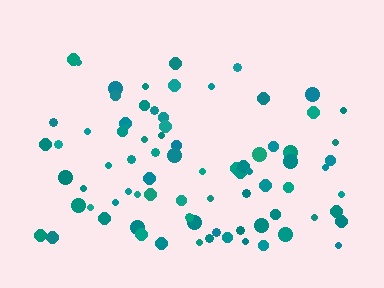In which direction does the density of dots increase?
From top to bottom, with the bottom side densest.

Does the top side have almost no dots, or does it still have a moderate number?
Still a moderate number, just noticeably fewer than the bottom.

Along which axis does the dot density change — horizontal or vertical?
Vertical.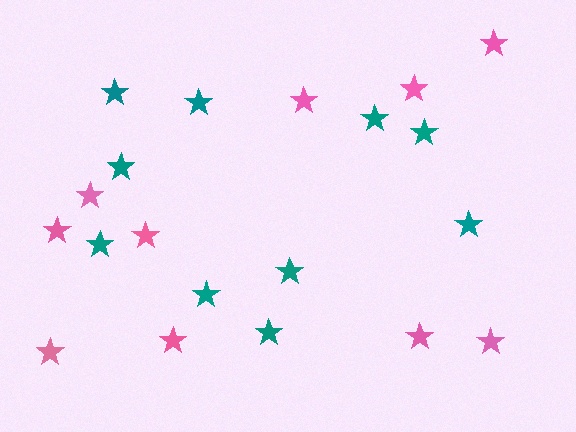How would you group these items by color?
There are 2 groups: one group of teal stars (10) and one group of pink stars (10).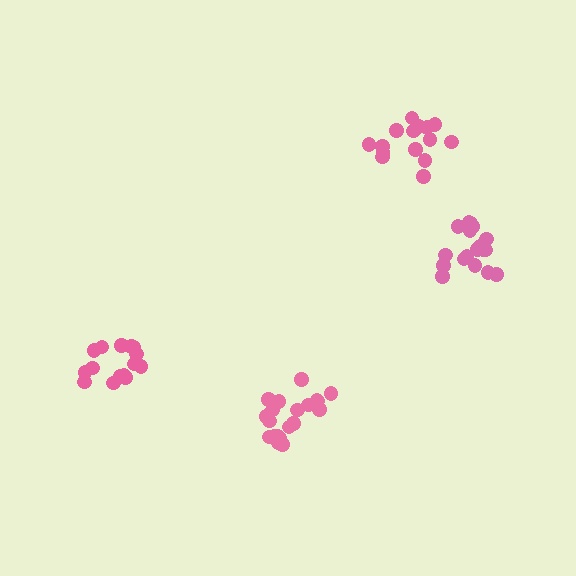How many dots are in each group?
Group 1: 18 dots, Group 2: 21 dots, Group 3: 15 dots, Group 4: 15 dots (69 total).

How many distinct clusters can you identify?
There are 4 distinct clusters.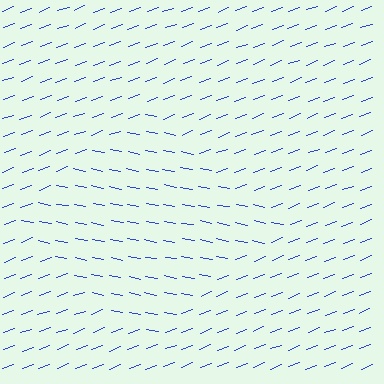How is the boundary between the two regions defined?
The boundary is defined purely by a change in line orientation (approximately 32 degrees difference). All lines are the same color and thickness.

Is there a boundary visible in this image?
Yes, there is a texture boundary formed by a change in line orientation.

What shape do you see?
I see a diamond.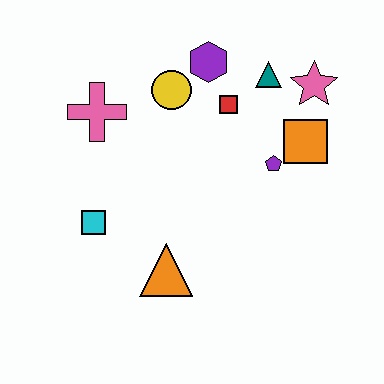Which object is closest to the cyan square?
The orange triangle is closest to the cyan square.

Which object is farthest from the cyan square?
The pink star is farthest from the cyan square.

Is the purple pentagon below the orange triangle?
No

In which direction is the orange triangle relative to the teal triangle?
The orange triangle is below the teal triangle.